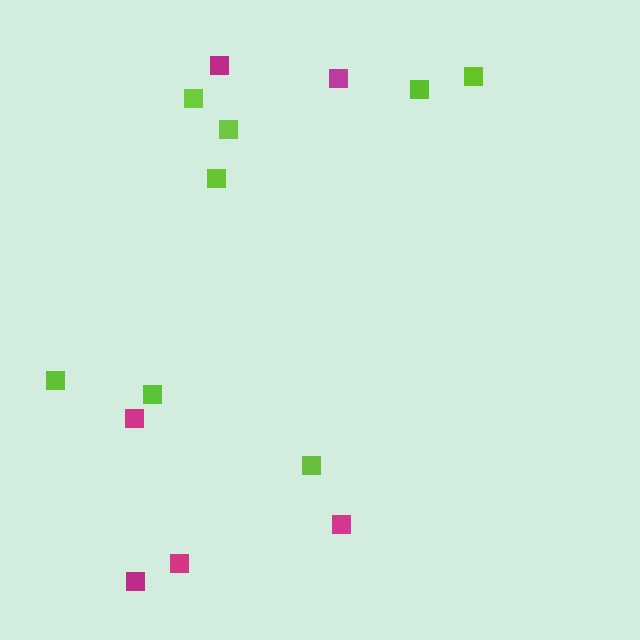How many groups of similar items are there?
There are 2 groups: one group of magenta squares (6) and one group of lime squares (8).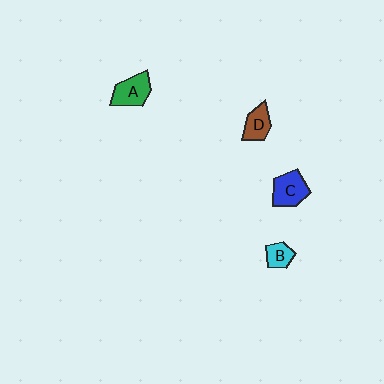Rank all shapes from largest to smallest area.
From largest to smallest: C (blue), A (green), D (brown), B (cyan).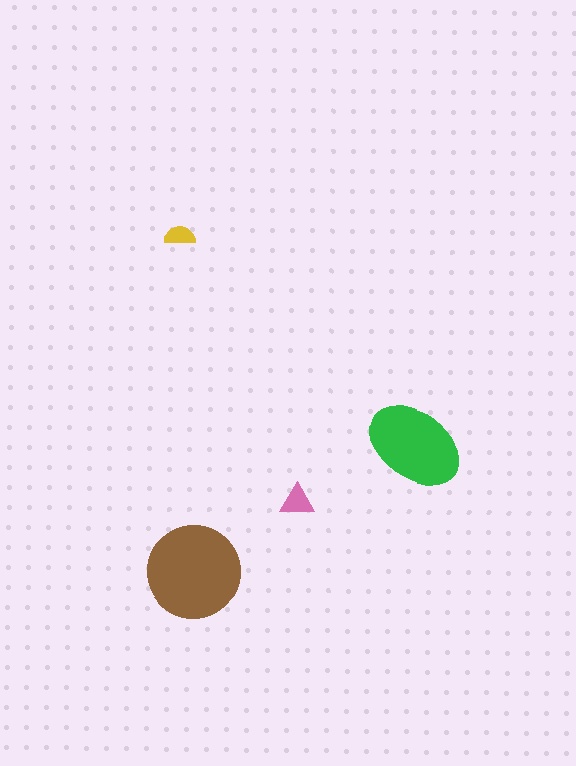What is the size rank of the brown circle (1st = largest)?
1st.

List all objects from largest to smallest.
The brown circle, the green ellipse, the pink triangle, the yellow semicircle.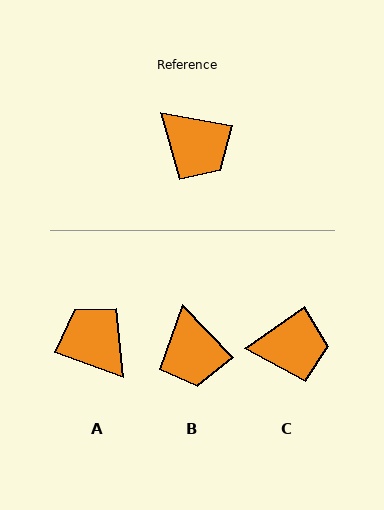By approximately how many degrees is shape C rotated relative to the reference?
Approximately 45 degrees counter-clockwise.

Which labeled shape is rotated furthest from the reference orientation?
A, about 170 degrees away.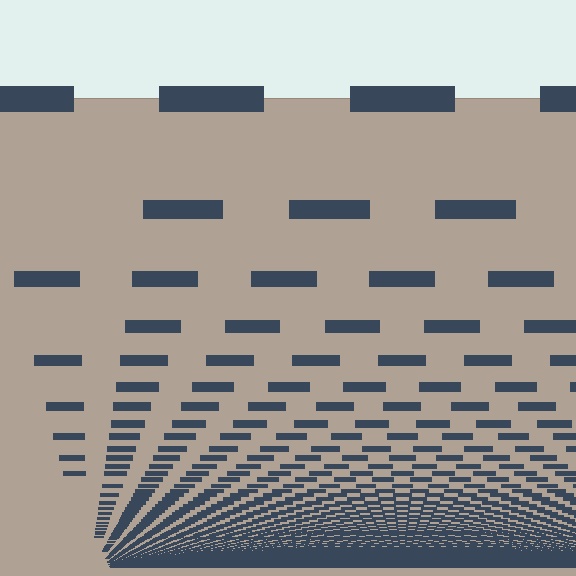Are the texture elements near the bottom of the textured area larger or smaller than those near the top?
Smaller. The gradient is inverted — elements near the bottom are smaller and denser.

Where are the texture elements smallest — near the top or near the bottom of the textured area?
Near the bottom.